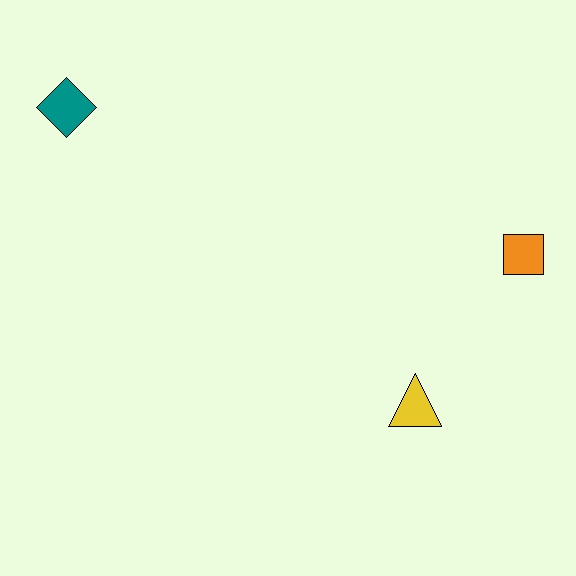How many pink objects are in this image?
There are no pink objects.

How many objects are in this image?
There are 3 objects.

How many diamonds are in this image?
There is 1 diamond.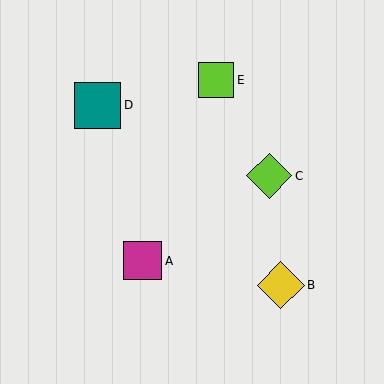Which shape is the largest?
The yellow diamond (labeled B) is the largest.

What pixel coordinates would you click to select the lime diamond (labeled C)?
Click at (269, 176) to select the lime diamond C.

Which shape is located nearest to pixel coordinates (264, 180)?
The lime diamond (labeled C) at (269, 176) is nearest to that location.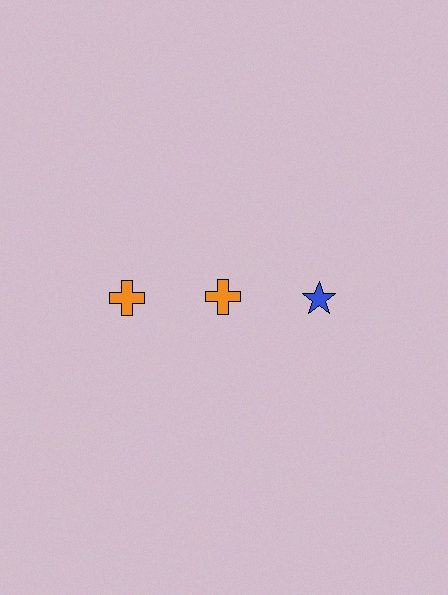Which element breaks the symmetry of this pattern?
The blue star in the top row, center column breaks the symmetry. All other shapes are orange crosses.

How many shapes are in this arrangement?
There are 3 shapes arranged in a grid pattern.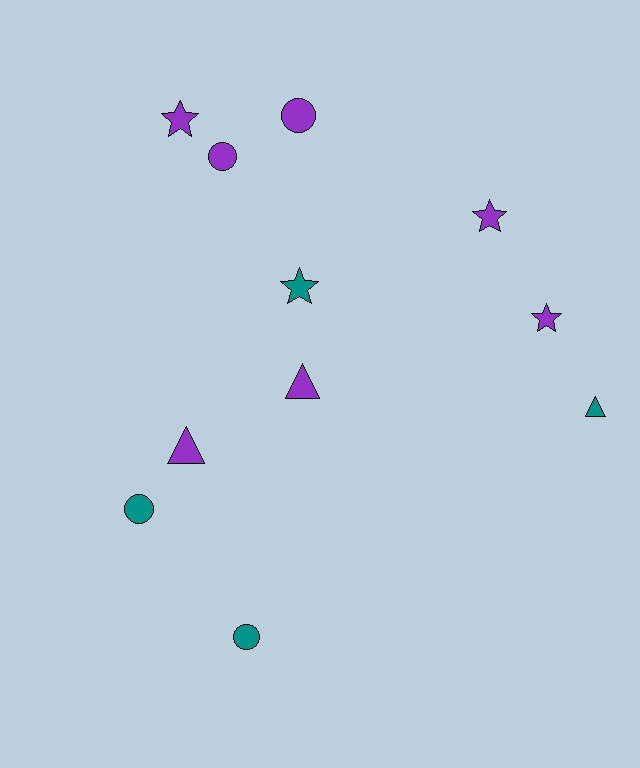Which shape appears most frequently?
Circle, with 4 objects.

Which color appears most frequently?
Purple, with 7 objects.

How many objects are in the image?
There are 11 objects.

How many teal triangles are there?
There is 1 teal triangle.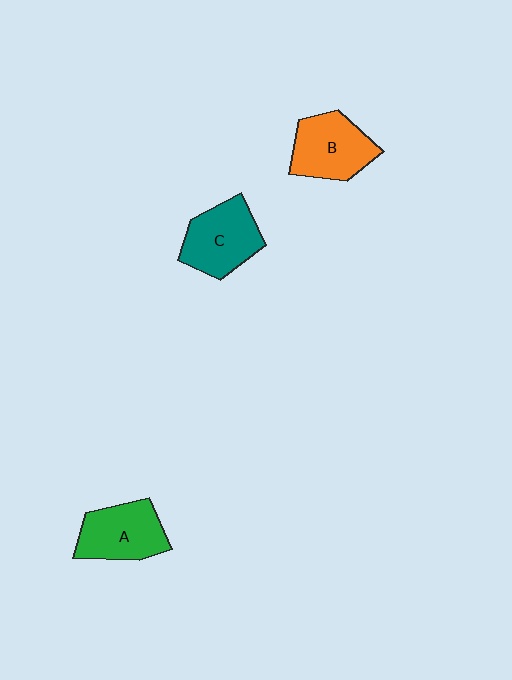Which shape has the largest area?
Shape C (teal).